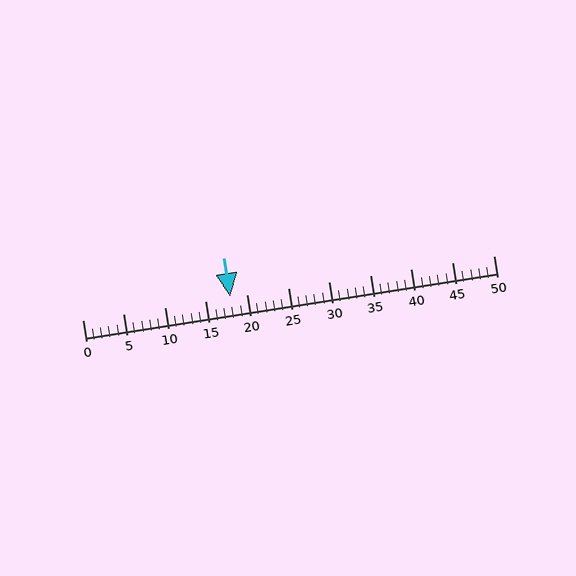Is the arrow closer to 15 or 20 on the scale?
The arrow is closer to 20.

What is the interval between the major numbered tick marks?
The major tick marks are spaced 5 units apart.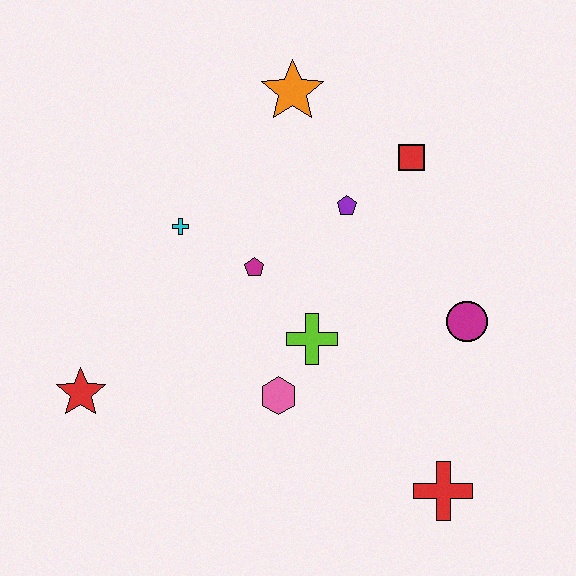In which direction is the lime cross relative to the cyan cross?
The lime cross is to the right of the cyan cross.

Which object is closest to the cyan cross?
The magenta pentagon is closest to the cyan cross.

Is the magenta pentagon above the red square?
No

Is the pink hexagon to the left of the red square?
Yes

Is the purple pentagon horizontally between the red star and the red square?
Yes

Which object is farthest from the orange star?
The red cross is farthest from the orange star.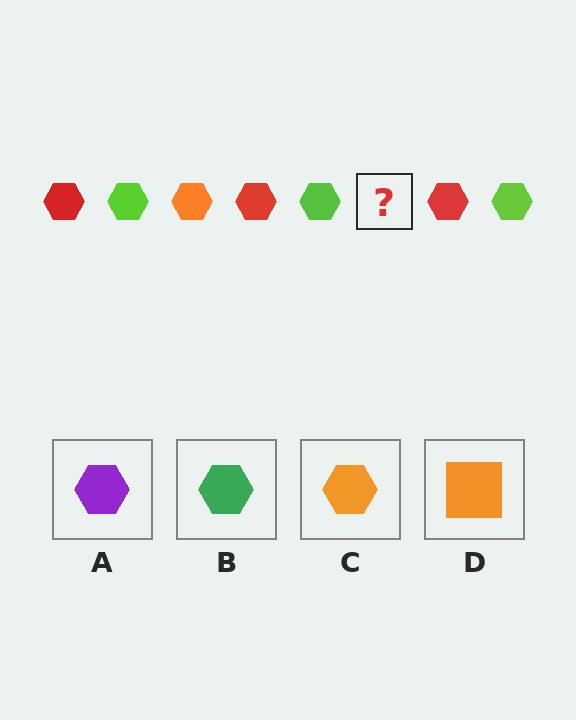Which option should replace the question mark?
Option C.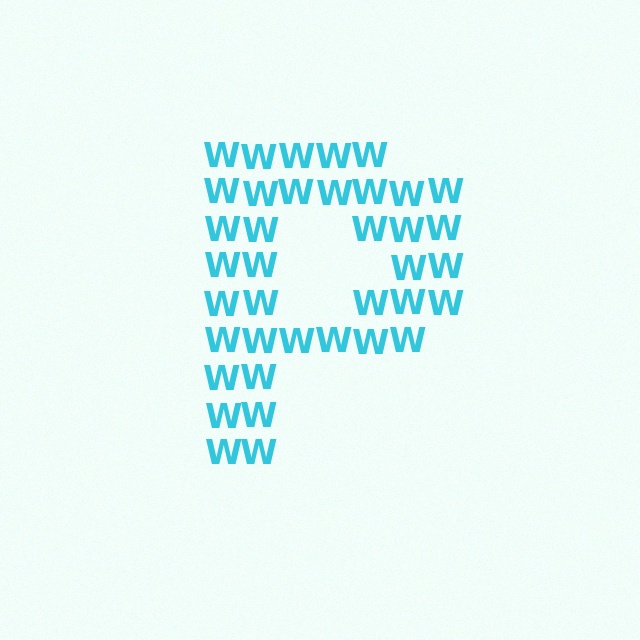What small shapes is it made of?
It is made of small letter W's.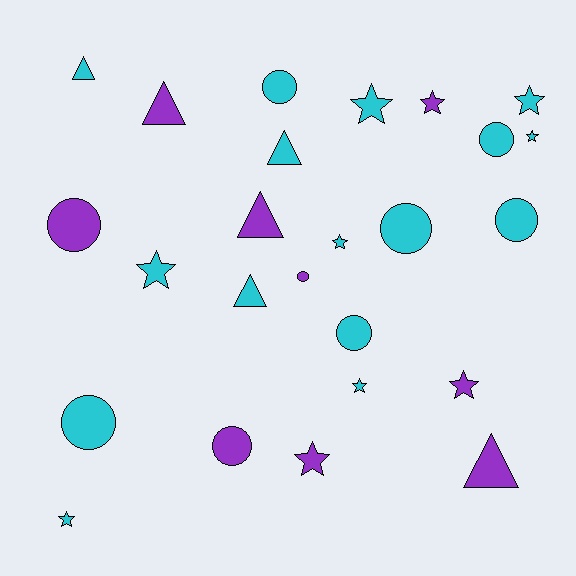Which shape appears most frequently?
Star, with 10 objects.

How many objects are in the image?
There are 25 objects.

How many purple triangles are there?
There are 3 purple triangles.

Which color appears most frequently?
Cyan, with 16 objects.